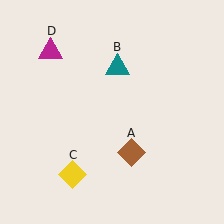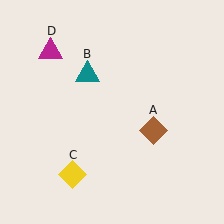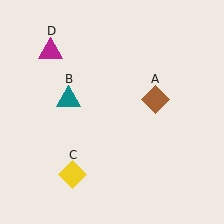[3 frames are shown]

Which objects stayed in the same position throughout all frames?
Yellow diamond (object C) and magenta triangle (object D) remained stationary.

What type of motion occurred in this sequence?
The brown diamond (object A), teal triangle (object B) rotated counterclockwise around the center of the scene.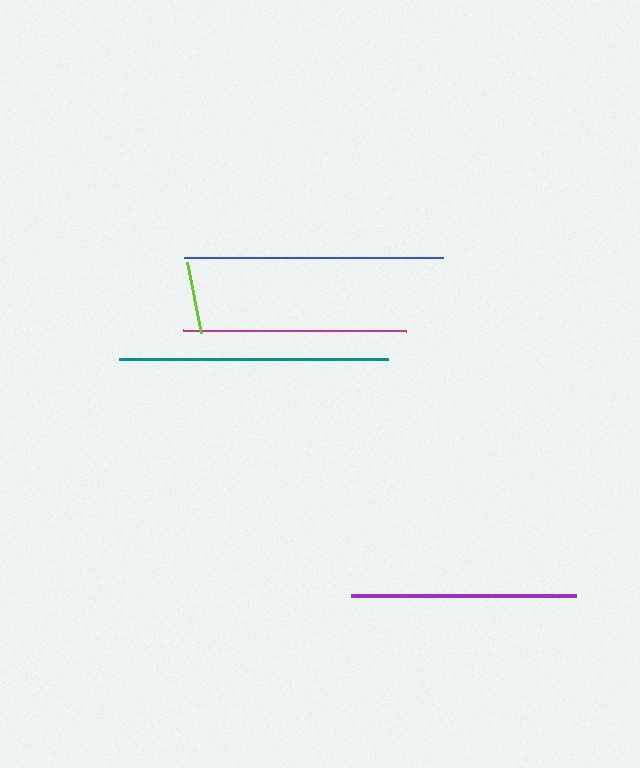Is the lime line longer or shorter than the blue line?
The blue line is longer than the lime line.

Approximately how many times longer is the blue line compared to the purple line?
The blue line is approximately 1.2 times the length of the purple line.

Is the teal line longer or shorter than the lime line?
The teal line is longer than the lime line.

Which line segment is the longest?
The teal line is the longest at approximately 270 pixels.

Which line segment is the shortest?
The lime line is the shortest at approximately 72 pixels.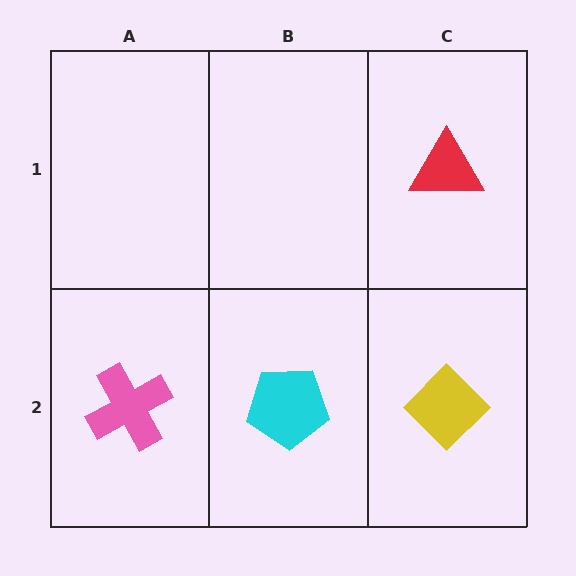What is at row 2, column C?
A yellow diamond.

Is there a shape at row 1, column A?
No, that cell is empty.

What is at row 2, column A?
A pink cross.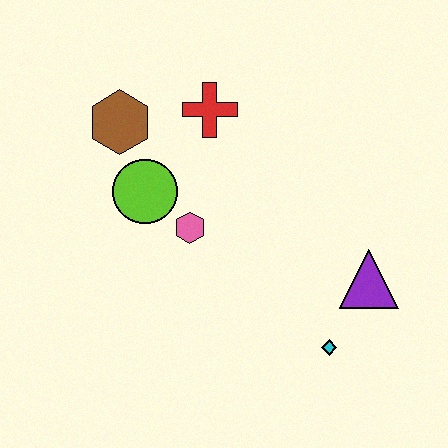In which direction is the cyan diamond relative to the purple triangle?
The cyan diamond is below the purple triangle.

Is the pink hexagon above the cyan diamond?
Yes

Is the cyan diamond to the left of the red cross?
No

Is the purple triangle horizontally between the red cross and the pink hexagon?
No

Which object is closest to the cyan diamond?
The purple triangle is closest to the cyan diamond.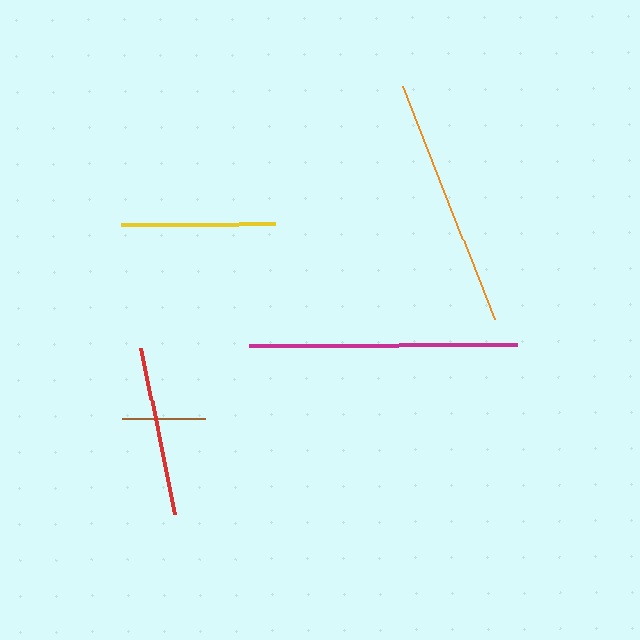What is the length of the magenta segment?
The magenta segment is approximately 268 pixels long.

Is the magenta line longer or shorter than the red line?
The magenta line is longer than the red line.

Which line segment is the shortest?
The brown line is the shortest at approximately 84 pixels.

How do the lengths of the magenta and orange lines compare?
The magenta and orange lines are approximately the same length.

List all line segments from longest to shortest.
From longest to shortest: magenta, orange, red, yellow, brown.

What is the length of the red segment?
The red segment is approximately 169 pixels long.